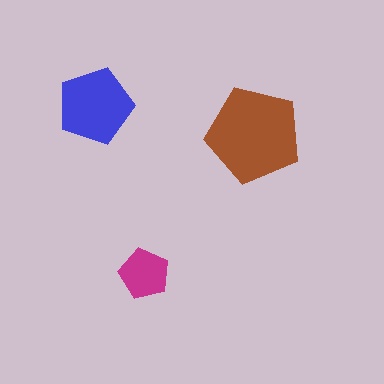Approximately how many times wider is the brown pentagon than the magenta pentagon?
About 2 times wider.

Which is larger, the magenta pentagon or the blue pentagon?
The blue one.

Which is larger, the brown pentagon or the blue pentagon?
The brown one.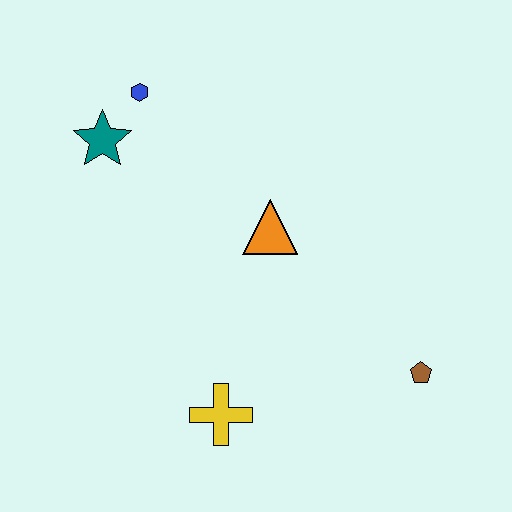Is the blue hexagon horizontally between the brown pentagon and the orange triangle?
No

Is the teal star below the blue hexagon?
Yes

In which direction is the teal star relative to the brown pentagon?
The teal star is to the left of the brown pentagon.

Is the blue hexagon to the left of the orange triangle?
Yes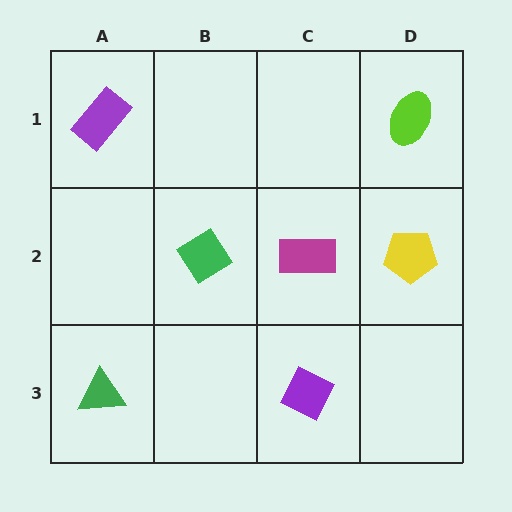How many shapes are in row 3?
2 shapes.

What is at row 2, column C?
A magenta rectangle.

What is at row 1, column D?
A lime ellipse.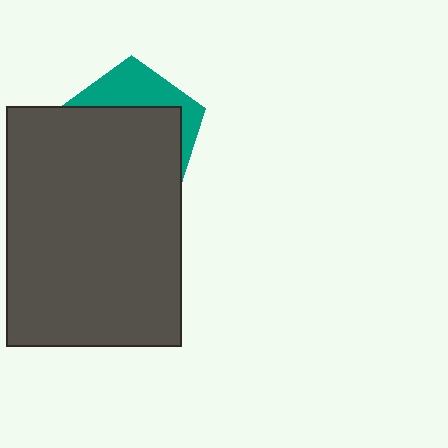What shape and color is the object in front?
The object in front is a dark gray rectangle.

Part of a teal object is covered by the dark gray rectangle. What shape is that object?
It is a pentagon.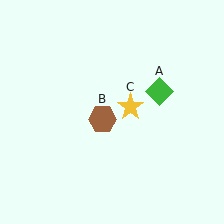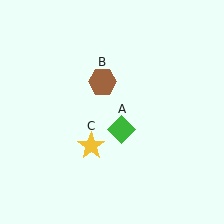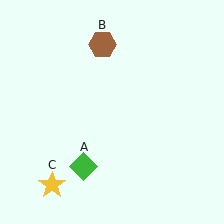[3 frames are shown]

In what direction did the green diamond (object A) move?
The green diamond (object A) moved down and to the left.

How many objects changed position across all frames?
3 objects changed position: green diamond (object A), brown hexagon (object B), yellow star (object C).